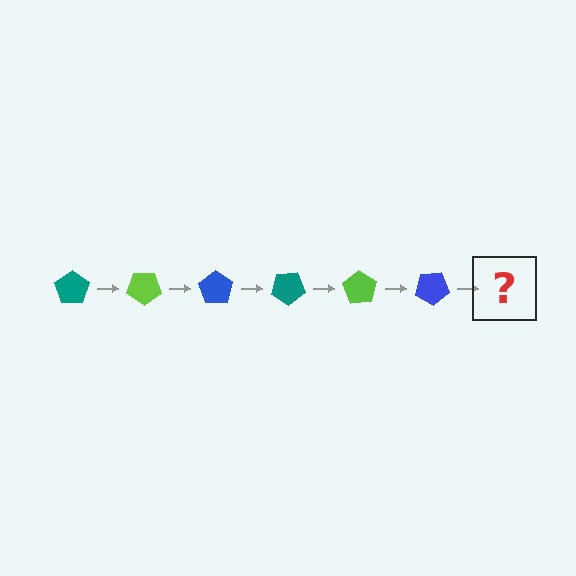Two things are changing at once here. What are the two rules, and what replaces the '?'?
The two rules are that it rotates 35 degrees each step and the color cycles through teal, lime, and blue. The '?' should be a teal pentagon, rotated 210 degrees from the start.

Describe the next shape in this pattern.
It should be a teal pentagon, rotated 210 degrees from the start.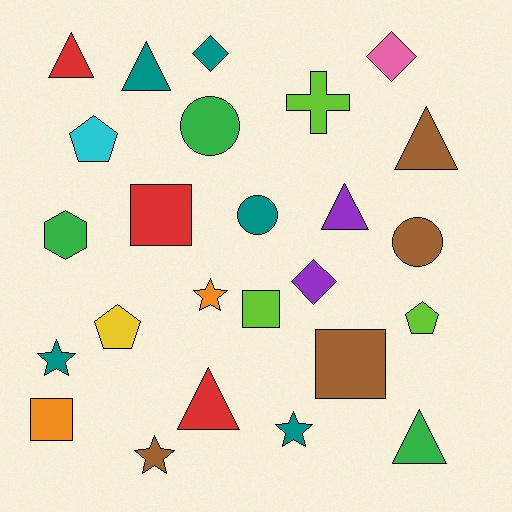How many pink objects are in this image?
There is 1 pink object.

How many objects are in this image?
There are 25 objects.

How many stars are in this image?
There are 4 stars.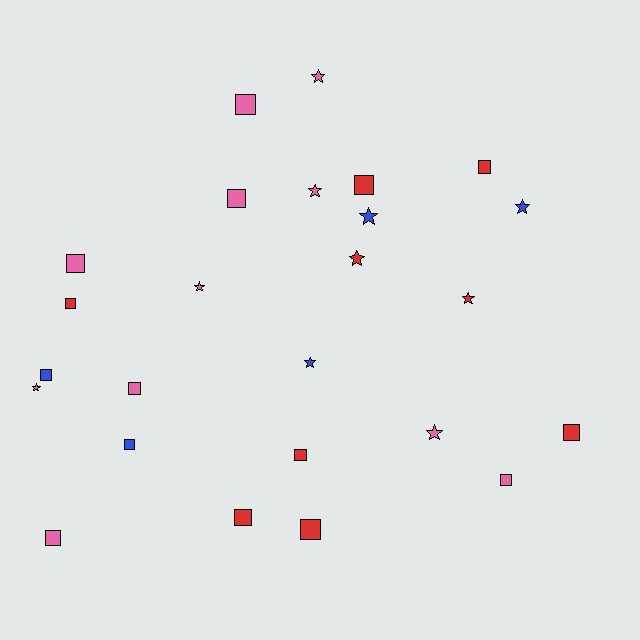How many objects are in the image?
There are 25 objects.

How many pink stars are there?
There are 5 pink stars.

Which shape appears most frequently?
Square, with 15 objects.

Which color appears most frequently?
Pink, with 11 objects.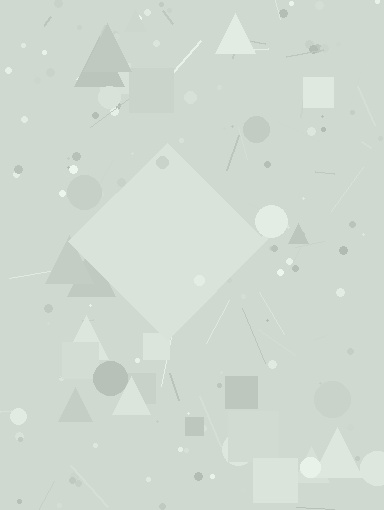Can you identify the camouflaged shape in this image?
The camouflaged shape is a diamond.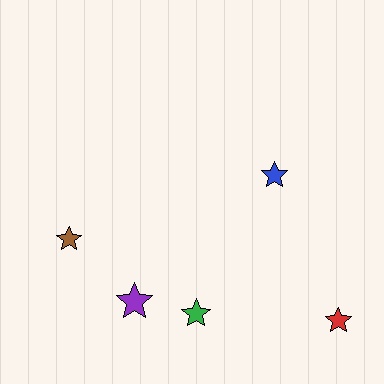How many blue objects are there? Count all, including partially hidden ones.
There is 1 blue object.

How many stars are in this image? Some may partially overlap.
There are 5 stars.